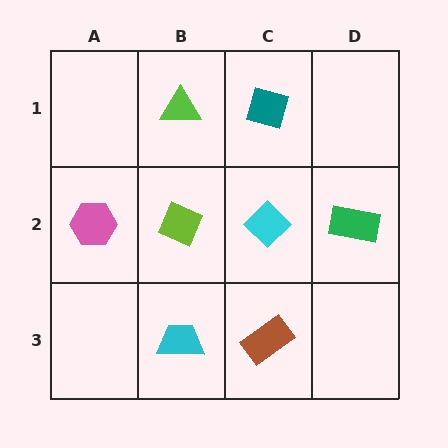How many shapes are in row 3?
2 shapes.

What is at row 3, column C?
A brown rectangle.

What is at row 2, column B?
A lime diamond.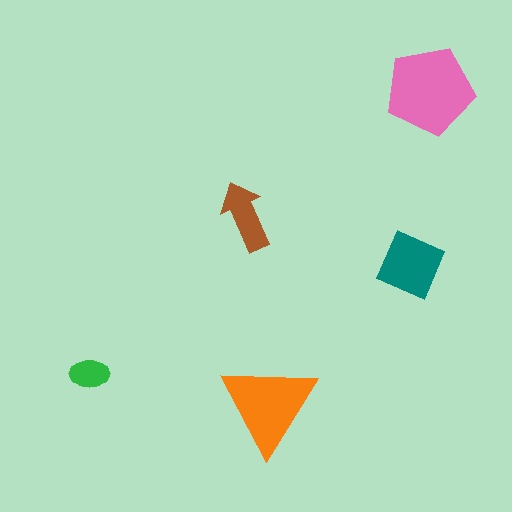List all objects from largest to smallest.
The pink pentagon, the orange triangle, the teal square, the brown arrow, the green ellipse.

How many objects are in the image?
There are 5 objects in the image.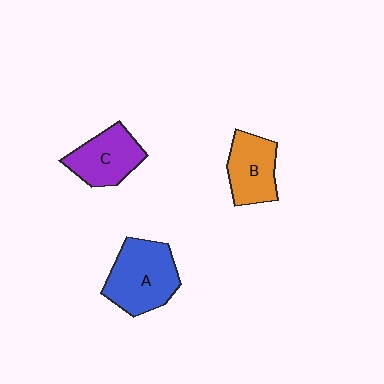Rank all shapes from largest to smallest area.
From largest to smallest: A (blue), C (purple), B (orange).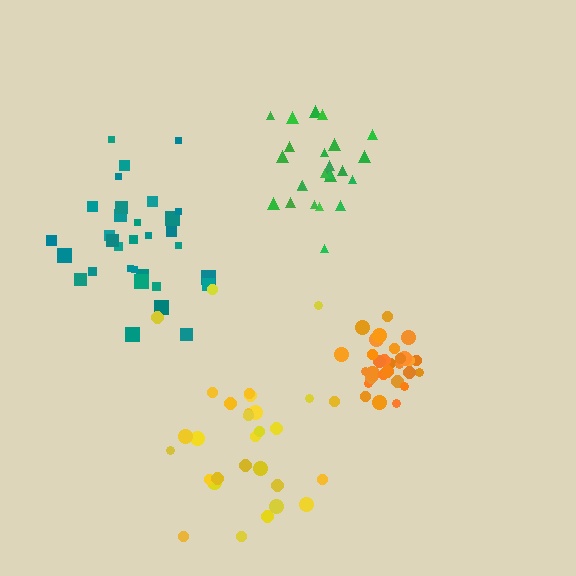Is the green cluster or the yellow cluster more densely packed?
Green.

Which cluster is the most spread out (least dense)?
Yellow.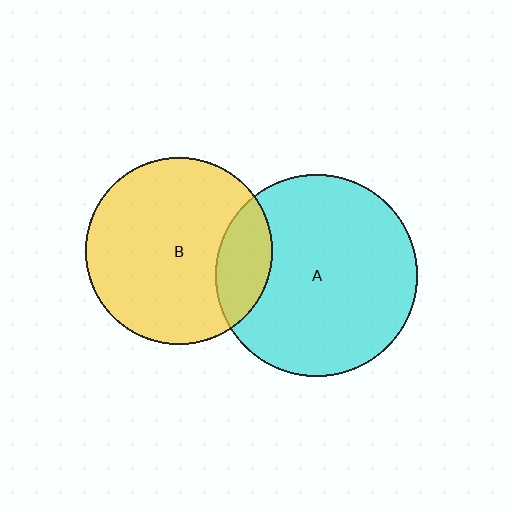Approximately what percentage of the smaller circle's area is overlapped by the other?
Approximately 20%.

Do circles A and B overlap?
Yes.